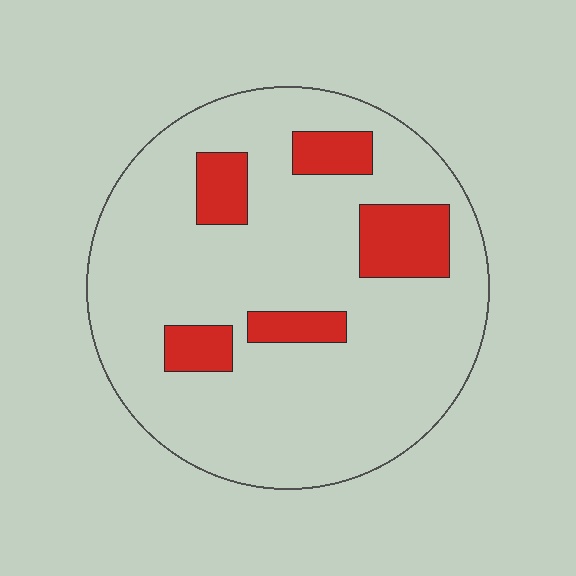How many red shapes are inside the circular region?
5.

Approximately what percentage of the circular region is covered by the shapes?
Approximately 15%.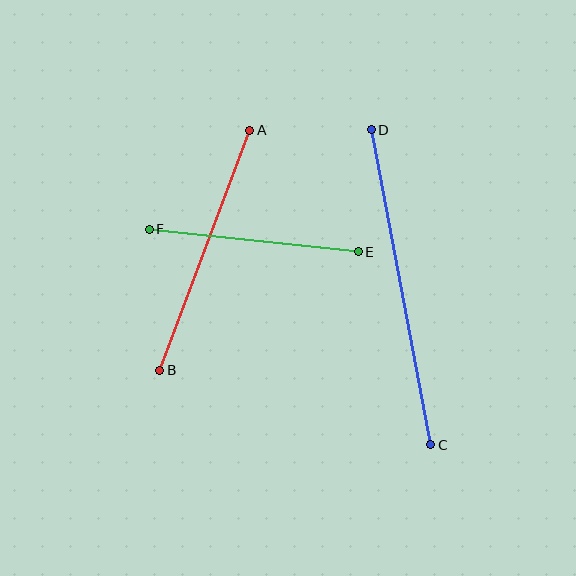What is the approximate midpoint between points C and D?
The midpoint is at approximately (401, 287) pixels.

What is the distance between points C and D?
The distance is approximately 321 pixels.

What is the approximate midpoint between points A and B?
The midpoint is at approximately (205, 250) pixels.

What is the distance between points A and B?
The distance is approximately 256 pixels.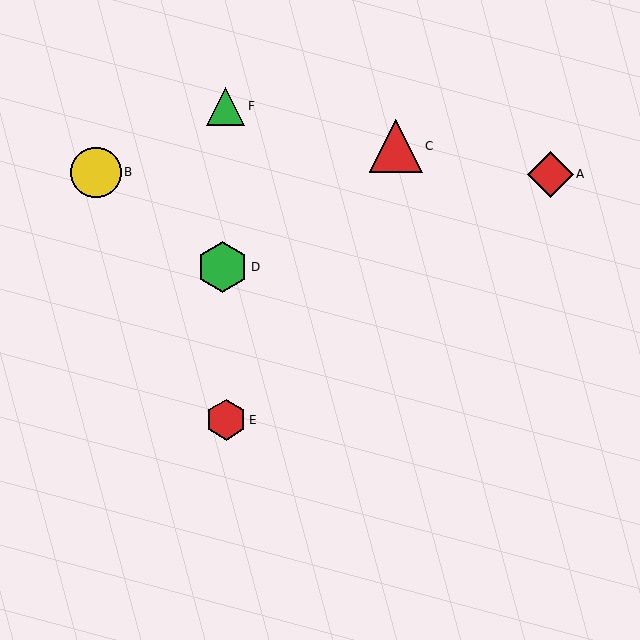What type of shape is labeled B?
Shape B is a yellow circle.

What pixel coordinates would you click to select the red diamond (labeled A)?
Click at (550, 174) to select the red diamond A.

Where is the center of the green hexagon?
The center of the green hexagon is at (222, 267).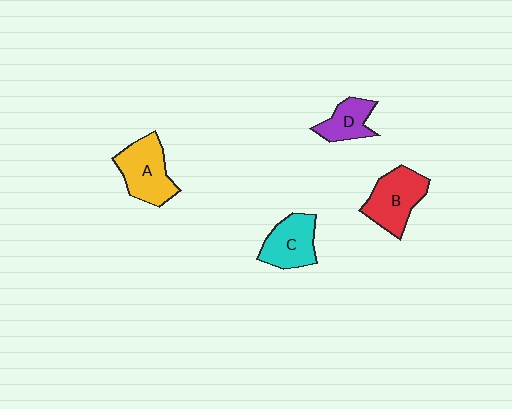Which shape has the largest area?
Shape B (red).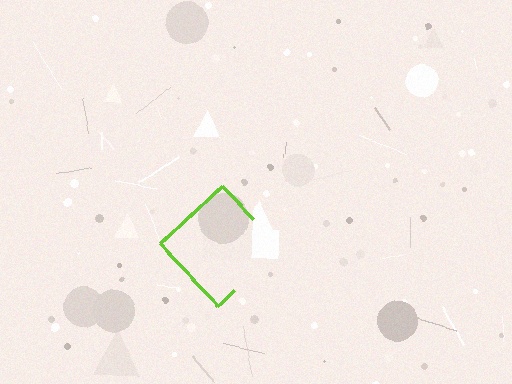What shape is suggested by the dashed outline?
The dashed outline suggests a diamond.